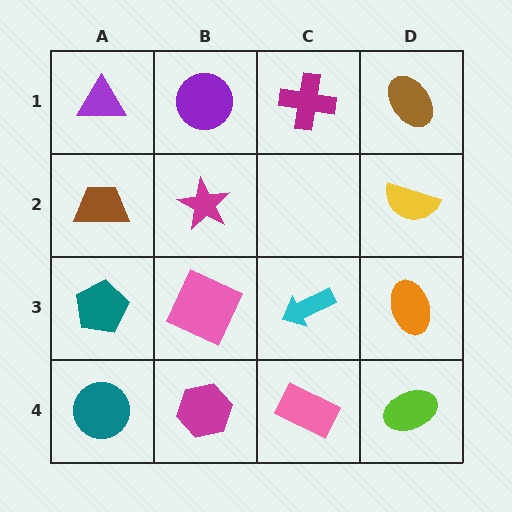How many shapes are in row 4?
4 shapes.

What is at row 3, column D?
An orange ellipse.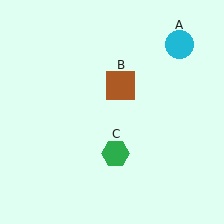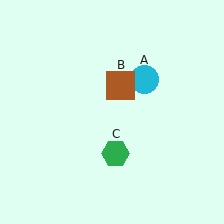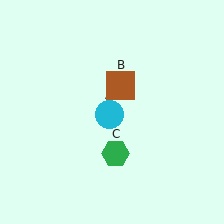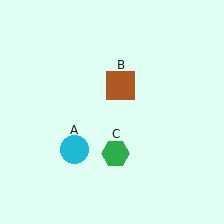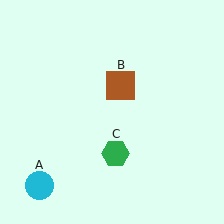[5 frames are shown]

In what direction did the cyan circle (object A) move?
The cyan circle (object A) moved down and to the left.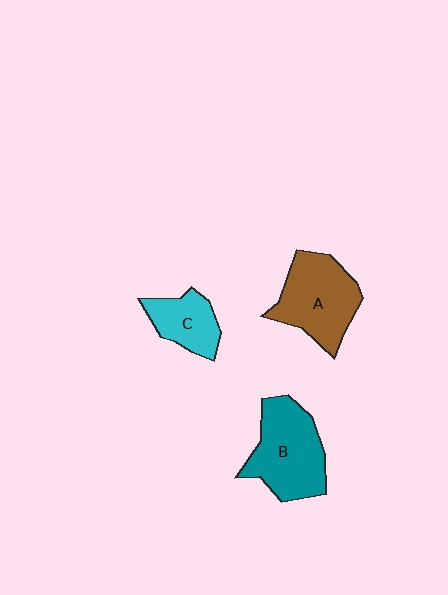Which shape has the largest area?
Shape B (teal).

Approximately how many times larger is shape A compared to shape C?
Approximately 1.7 times.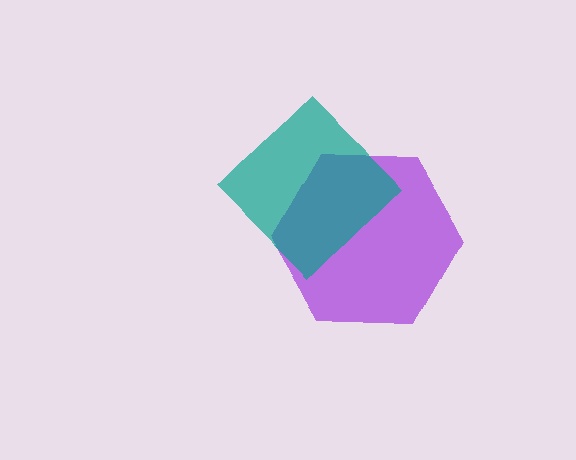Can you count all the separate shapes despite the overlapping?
Yes, there are 2 separate shapes.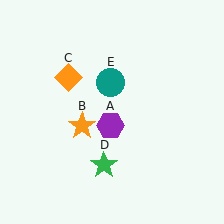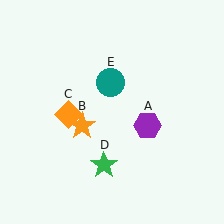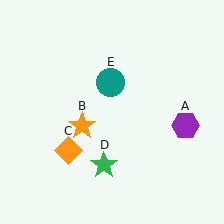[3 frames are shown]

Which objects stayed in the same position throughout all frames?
Orange star (object B) and green star (object D) and teal circle (object E) remained stationary.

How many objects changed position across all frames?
2 objects changed position: purple hexagon (object A), orange diamond (object C).